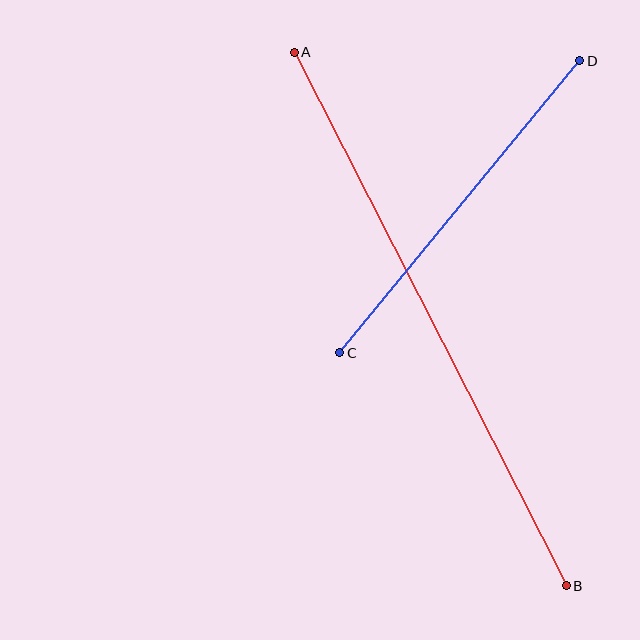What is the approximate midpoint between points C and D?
The midpoint is at approximately (460, 207) pixels.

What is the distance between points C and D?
The distance is approximately 378 pixels.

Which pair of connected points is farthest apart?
Points A and B are farthest apart.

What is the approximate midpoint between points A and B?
The midpoint is at approximately (430, 319) pixels.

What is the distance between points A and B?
The distance is approximately 599 pixels.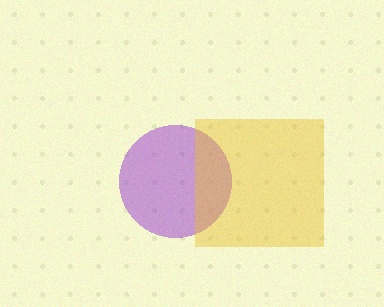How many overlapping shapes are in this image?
There are 2 overlapping shapes in the image.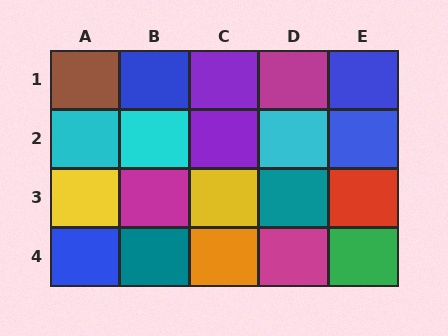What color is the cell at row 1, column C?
Purple.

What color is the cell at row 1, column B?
Blue.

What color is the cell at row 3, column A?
Yellow.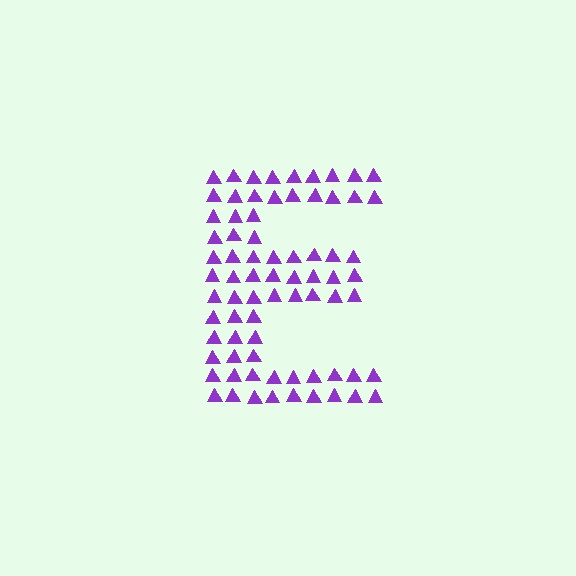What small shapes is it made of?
It is made of small triangles.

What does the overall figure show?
The overall figure shows the letter E.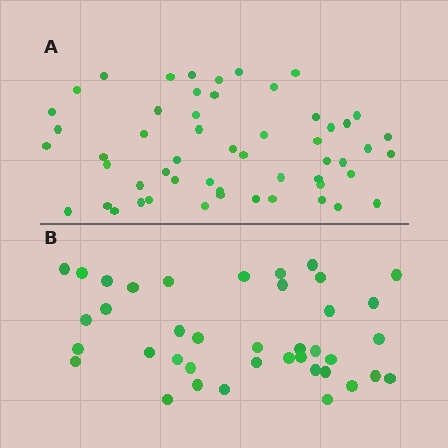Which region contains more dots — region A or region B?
Region A (the top region) has more dots.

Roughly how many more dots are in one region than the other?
Region A has approximately 15 more dots than region B.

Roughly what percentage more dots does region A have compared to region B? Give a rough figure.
About 40% more.